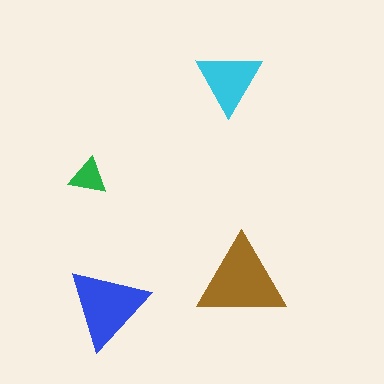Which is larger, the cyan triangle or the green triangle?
The cyan one.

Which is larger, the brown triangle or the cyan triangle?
The brown one.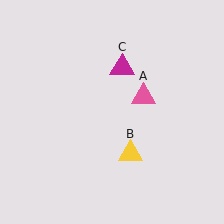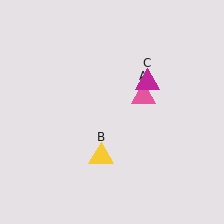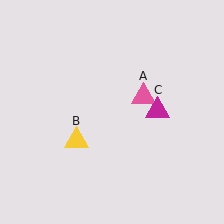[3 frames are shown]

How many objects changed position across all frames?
2 objects changed position: yellow triangle (object B), magenta triangle (object C).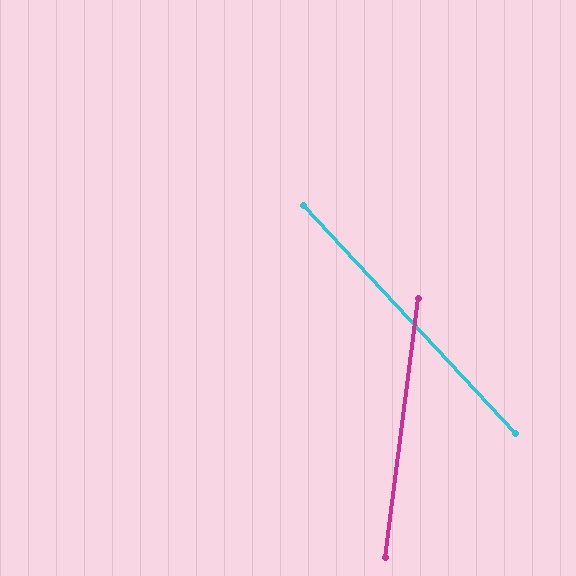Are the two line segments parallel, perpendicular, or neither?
Neither parallel nor perpendicular — they differ by about 50°.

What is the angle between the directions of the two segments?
Approximately 50 degrees.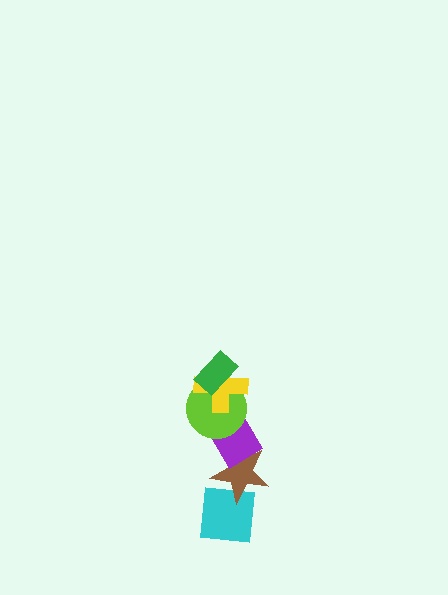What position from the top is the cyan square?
The cyan square is 6th from the top.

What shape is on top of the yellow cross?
The green rectangle is on top of the yellow cross.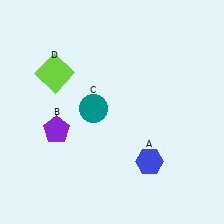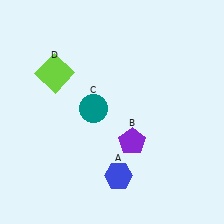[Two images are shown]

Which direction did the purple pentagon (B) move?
The purple pentagon (B) moved right.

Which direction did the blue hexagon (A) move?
The blue hexagon (A) moved left.